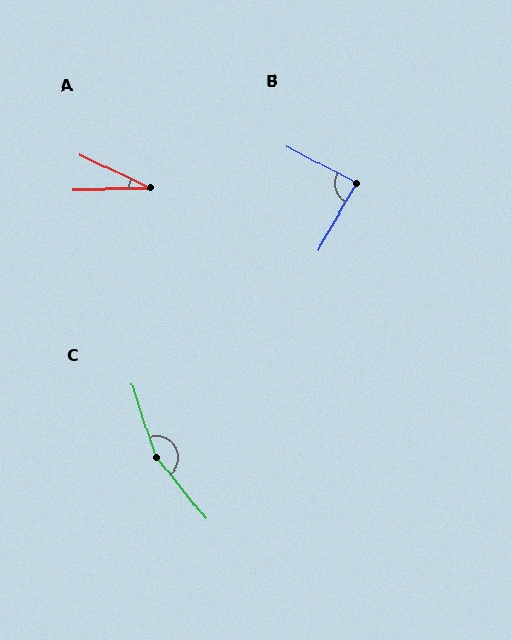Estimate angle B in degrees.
Approximately 88 degrees.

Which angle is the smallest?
A, at approximately 27 degrees.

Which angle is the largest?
C, at approximately 159 degrees.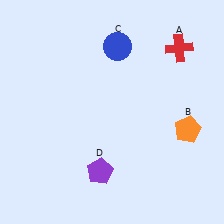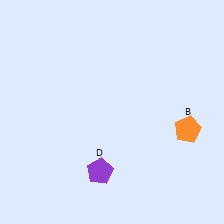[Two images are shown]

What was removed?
The blue circle (C), the red cross (A) were removed in Image 2.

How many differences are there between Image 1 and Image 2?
There are 2 differences between the two images.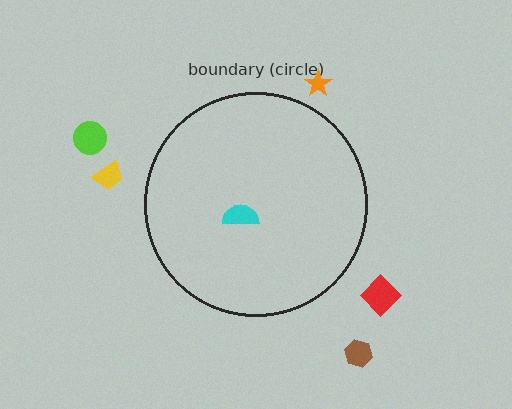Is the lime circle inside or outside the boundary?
Outside.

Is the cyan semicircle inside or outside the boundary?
Inside.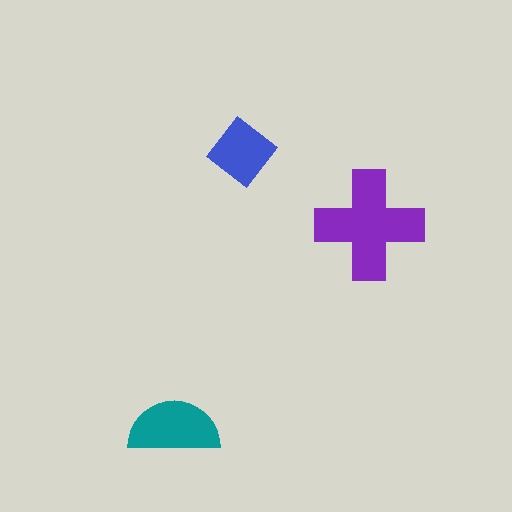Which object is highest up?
The blue diamond is topmost.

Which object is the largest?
The purple cross.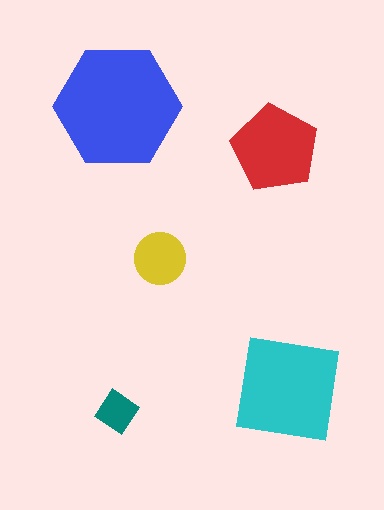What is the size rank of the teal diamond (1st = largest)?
5th.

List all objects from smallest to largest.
The teal diamond, the yellow circle, the red pentagon, the cyan square, the blue hexagon.